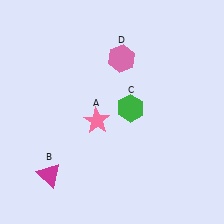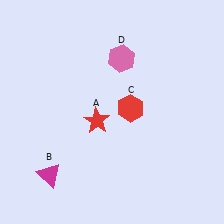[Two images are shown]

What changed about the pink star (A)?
In Image 1, A is pink. In Image 2, it changed to red.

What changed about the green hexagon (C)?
In Image 1, C is green. In Image 2, it changed to red.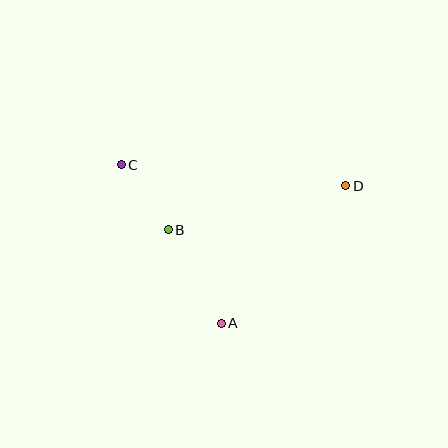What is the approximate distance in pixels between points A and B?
The distance between A and B is approximately 108 pixels.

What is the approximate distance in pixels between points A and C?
The distance between A and C is approximately 188 pixels.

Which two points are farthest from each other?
Points C and D are farthest from each other.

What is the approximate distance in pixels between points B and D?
The distance between B and D is approximately 183 pixels.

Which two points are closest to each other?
Points B and C are closest to each other.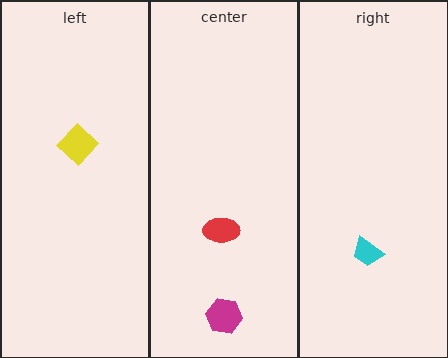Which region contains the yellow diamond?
The left region.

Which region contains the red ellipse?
The center region.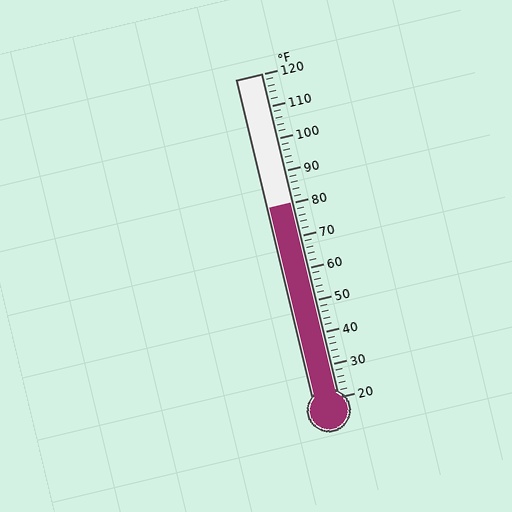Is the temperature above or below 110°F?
The temperature is below 110°F.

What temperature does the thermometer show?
The thermometer shows approximately 80°F.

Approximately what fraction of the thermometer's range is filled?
The thermometer is filled to approximately 60% of its range.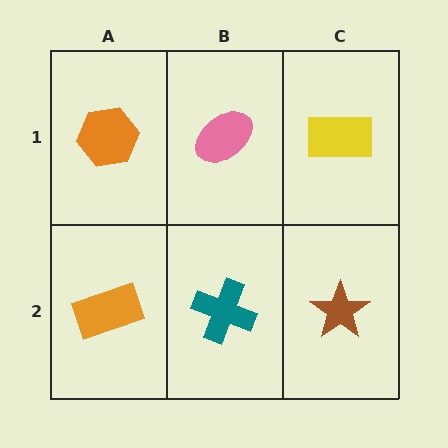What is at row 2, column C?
A brown star.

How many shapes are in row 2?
3 shapes.